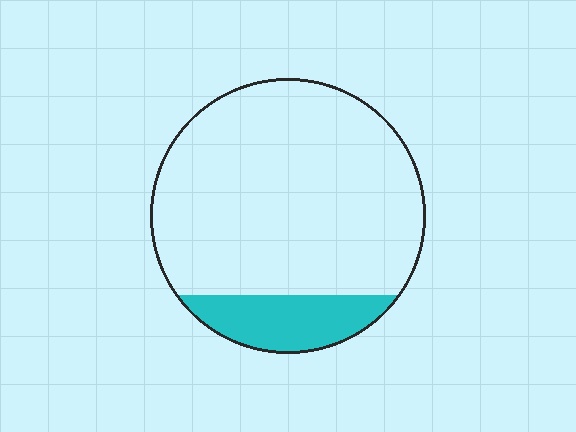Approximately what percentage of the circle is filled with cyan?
Approximately 15%.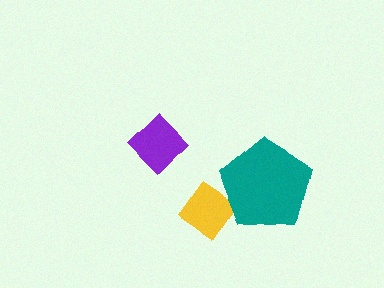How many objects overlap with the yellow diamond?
1 object overlaps with the yellow diamond.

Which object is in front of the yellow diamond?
The teal pentagon is in front of the yellow diamond.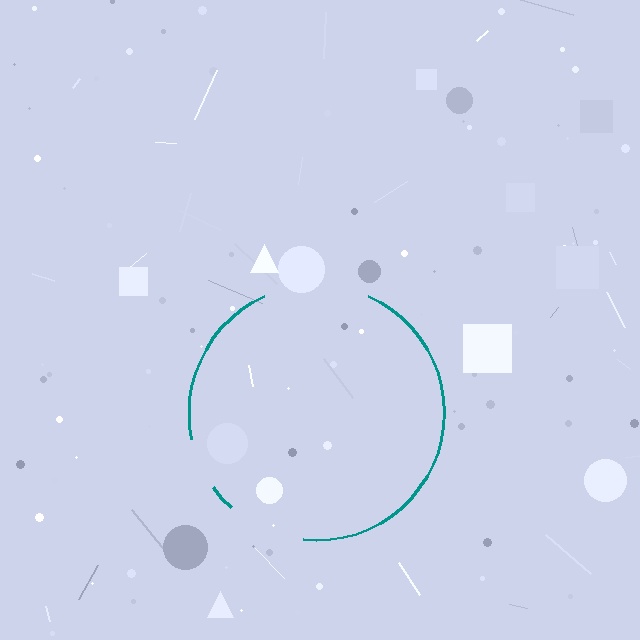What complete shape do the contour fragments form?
The contour fragments form a circle.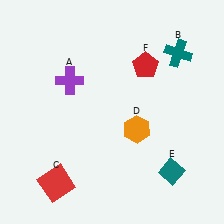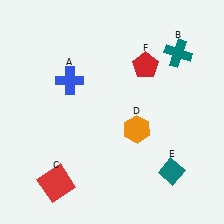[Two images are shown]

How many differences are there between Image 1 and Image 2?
There is 1 difference between the two images.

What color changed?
The cross (A) changed from purple in Image 1 to blue in Image 2.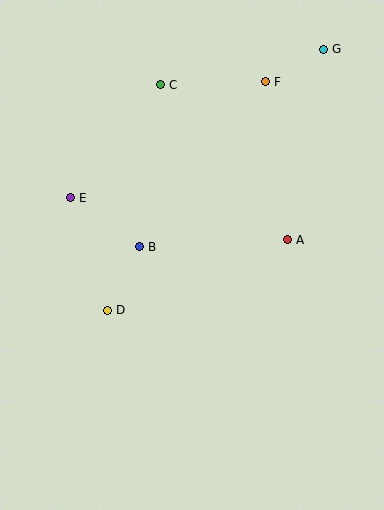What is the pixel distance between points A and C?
The distance between A and C is 200 pixels.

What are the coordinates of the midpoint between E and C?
The midpoint between E and C is at (115, 141).